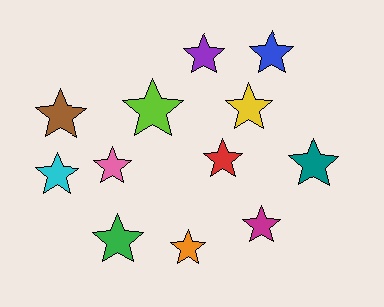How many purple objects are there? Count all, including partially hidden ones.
There is 1 purple object.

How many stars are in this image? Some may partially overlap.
There are 12 stars.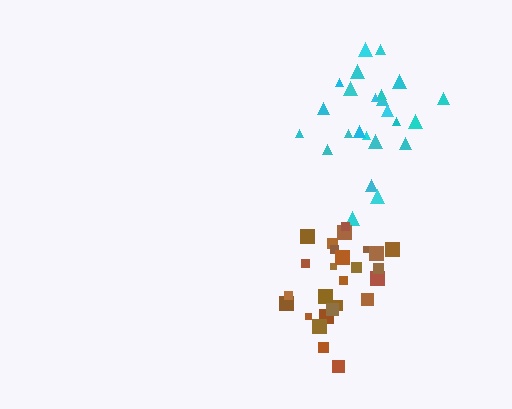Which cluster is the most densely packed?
Cyan.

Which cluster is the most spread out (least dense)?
Brown.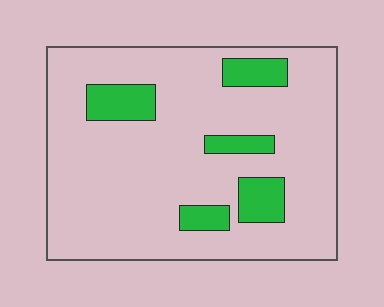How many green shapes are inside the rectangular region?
5.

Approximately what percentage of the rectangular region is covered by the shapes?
Approximately 15%.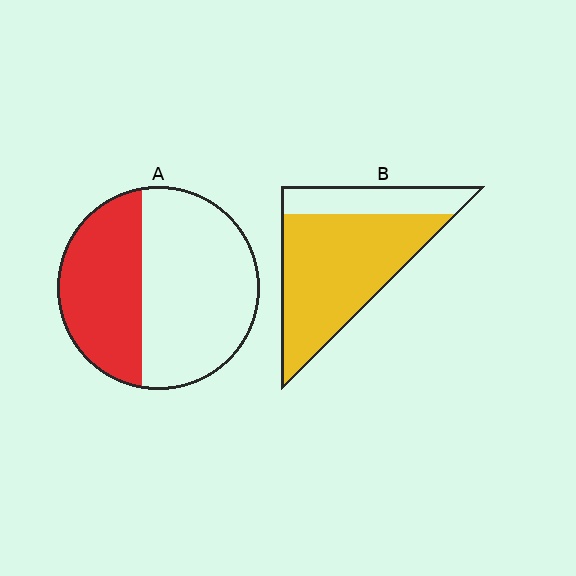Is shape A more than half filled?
No.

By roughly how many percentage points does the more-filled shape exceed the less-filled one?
By roughly 35 percentage points (B over A).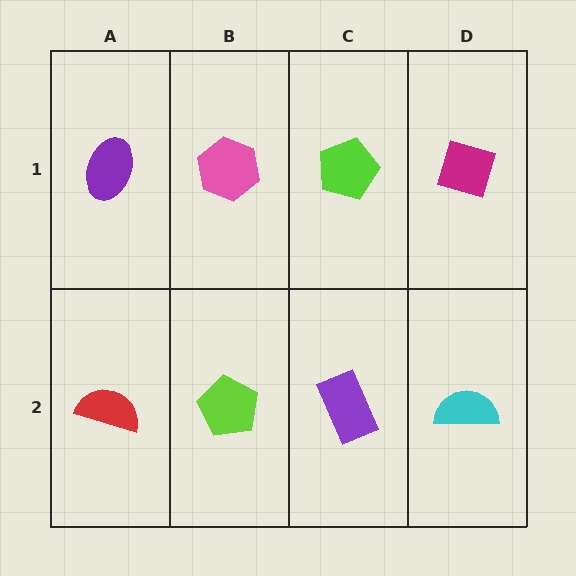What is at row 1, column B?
A pink hexagon.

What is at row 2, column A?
A red semicircle.